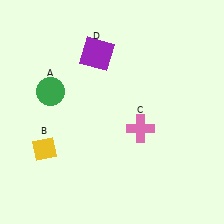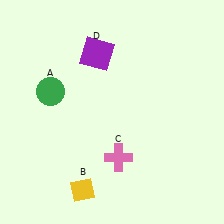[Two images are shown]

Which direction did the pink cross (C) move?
The pink cross (C) moved down.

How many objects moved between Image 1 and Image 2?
2 objects moved between the two images.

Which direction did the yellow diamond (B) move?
The yellow diamond (B) moved down.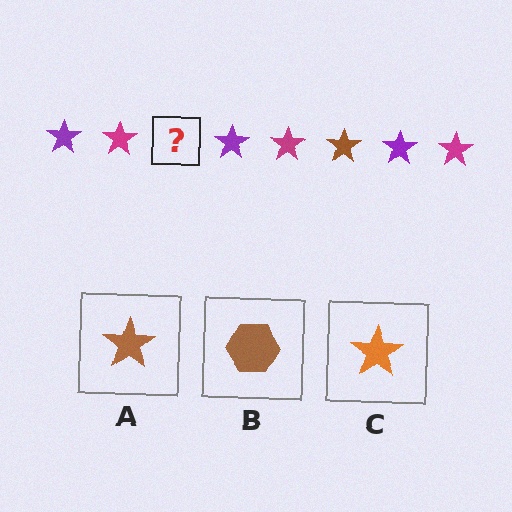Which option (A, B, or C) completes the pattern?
A.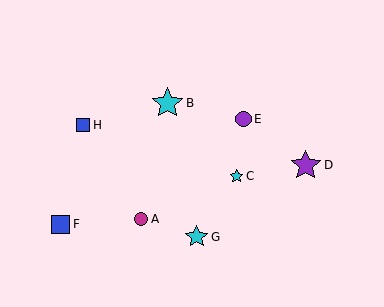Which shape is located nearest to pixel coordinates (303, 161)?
The purple star (labeled D) at (306, 165) is nearest to that location.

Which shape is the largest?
The cyan star (labeled B) is the largest.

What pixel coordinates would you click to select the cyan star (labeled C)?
Click at (236, 176) to select the cyan star C.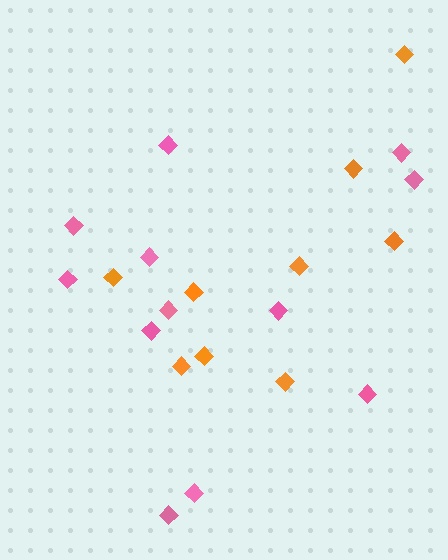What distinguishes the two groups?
There are 2 groups: one group of orange diamonds (9) and one group of pink diamonds (12).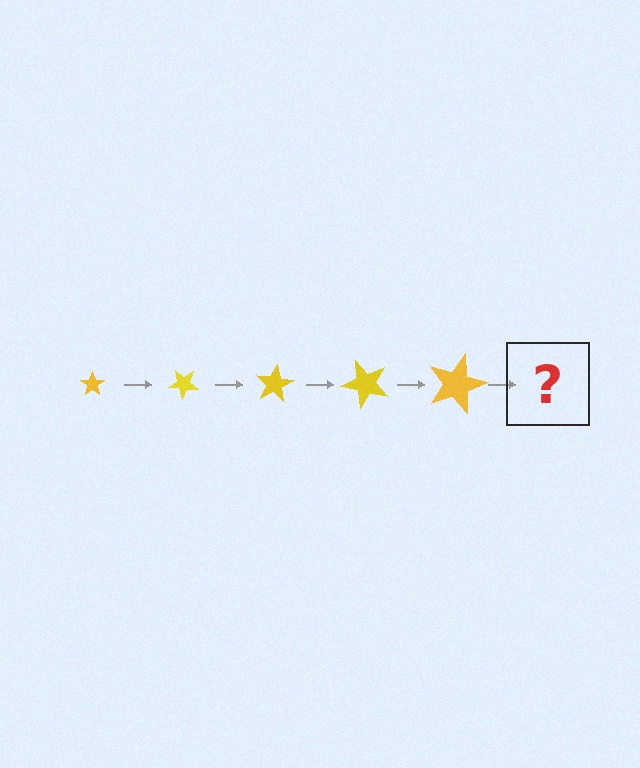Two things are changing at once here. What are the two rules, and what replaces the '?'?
The two rules are that the star grows larger each step and it rotates 40 degrees each step. The '?' should be a star, larger than the previous one and rotated 200 degrees from the start.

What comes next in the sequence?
The next element should be a star, larger than the previous one and rotated 200 degrees from the start.